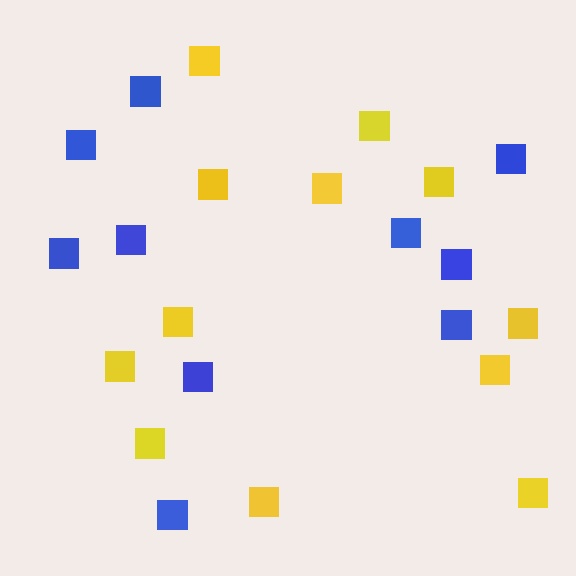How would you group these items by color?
There are 2 groups: one group of yellow squares (12) and one group of blue squares (10).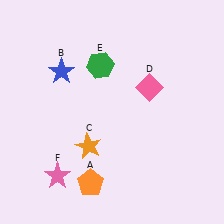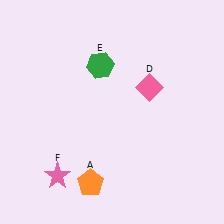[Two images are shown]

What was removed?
The orange star (C), the blue star (B) were removed in Image 2.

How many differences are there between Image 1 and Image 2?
There are 2 differences between the two images.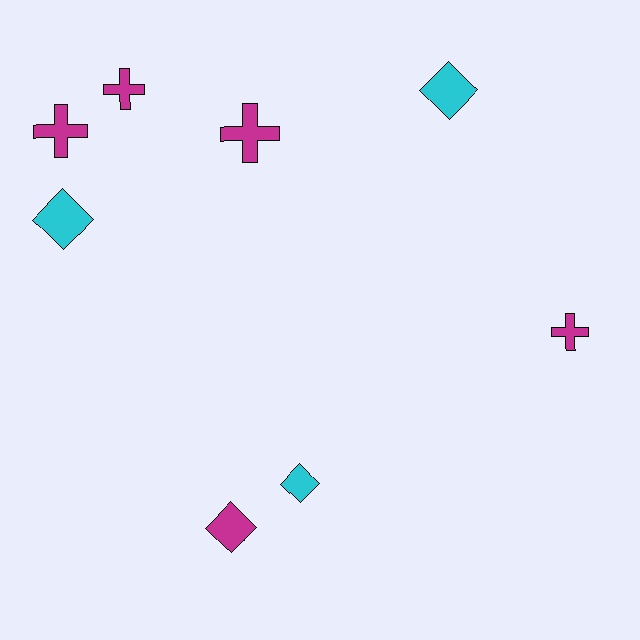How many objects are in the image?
There are 8 objects.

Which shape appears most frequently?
Diamond, with 4 objects.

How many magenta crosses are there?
There are 4 magenta crosses.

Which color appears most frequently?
Magenta, with 5 objects.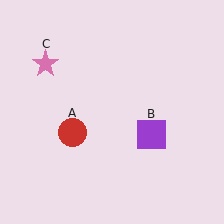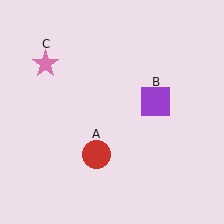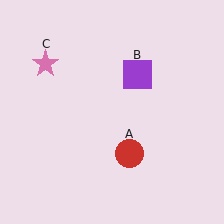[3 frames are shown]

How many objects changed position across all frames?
2 objects changed position: red circle (object A), purple square (object B).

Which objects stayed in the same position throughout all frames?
Pink star (object C) remained stationary.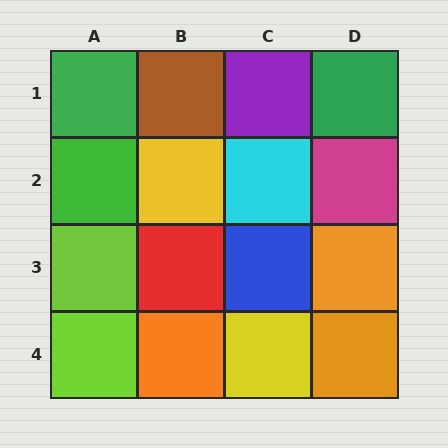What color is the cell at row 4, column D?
Orange.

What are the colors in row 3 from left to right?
Lime, red, blue, orange.